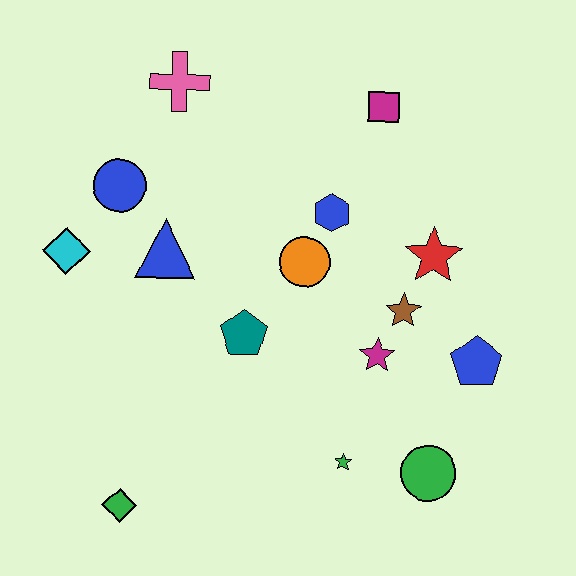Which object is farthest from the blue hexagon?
The green diamond is farthest from the blue hexagon.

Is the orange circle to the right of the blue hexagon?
No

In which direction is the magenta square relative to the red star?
The magenta square is above the red star.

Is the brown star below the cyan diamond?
Yes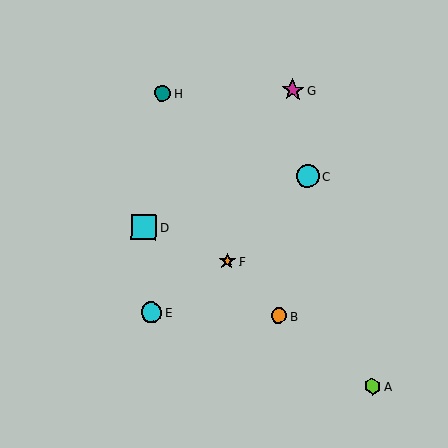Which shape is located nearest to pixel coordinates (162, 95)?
The teal circle (labeled H) at (162, 94) is nearest to that location.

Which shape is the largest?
The cyan square (labeled D) is the largest.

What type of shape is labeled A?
Shape A is a lime hexagon.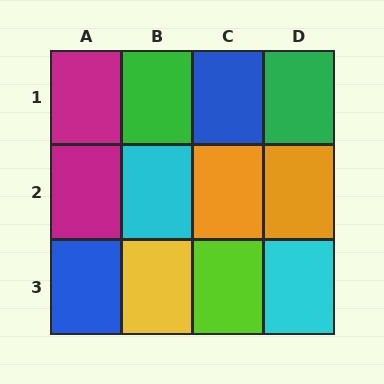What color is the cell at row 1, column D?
Green.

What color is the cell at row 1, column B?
Green.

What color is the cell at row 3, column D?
Cyan.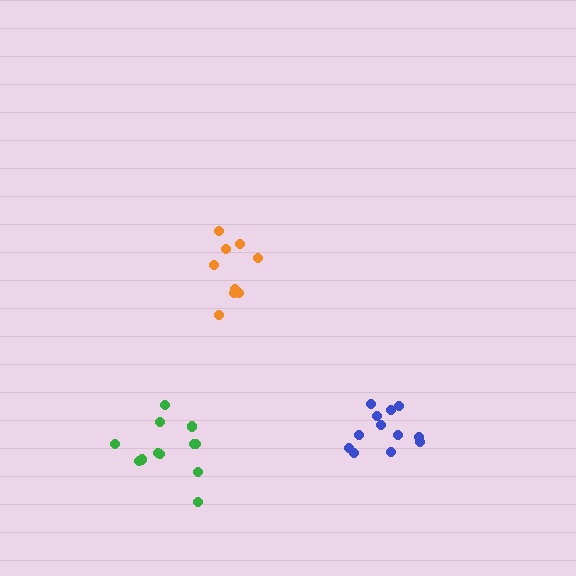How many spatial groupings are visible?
There are 3 spatial groupings.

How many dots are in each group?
Group 1: 9 dots, Group 2: 12 dots, Group 3: 12 dots (33 total).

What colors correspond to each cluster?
The clusters are colored: orange, blue, green.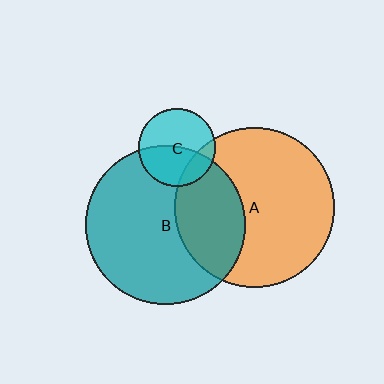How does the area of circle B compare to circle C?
Approximately 4.2 times.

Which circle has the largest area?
Circle A (orange).